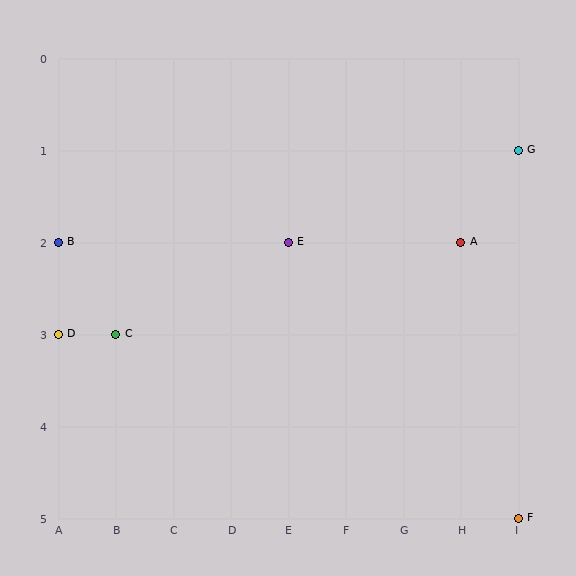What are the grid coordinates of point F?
Point F is at grid coordinates (I, 5).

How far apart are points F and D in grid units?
Points F and D are 8 columns and 2 rows apart (about 8.2 grid units diagonally).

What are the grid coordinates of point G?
Point G is at grid coordinates (I, 1).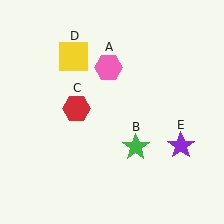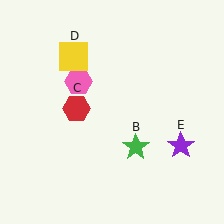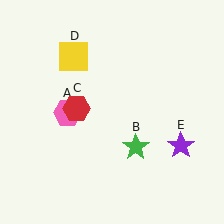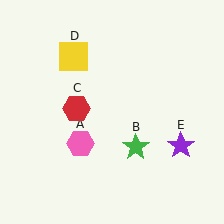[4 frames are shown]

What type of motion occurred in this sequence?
The pink hexagon (object A) rotated counterclockwise around the center of the scene.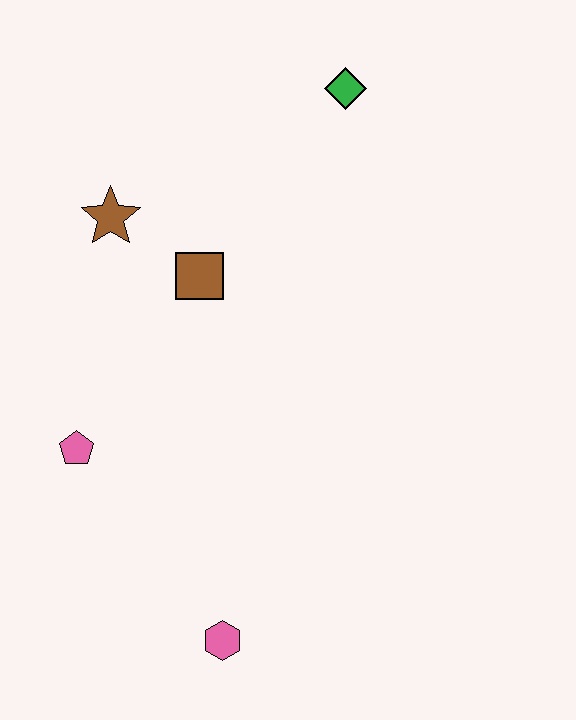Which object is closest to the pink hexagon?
The pink pentagon is closest to the pink hexagon.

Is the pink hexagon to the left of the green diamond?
Yes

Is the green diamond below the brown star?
No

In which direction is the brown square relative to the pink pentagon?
The brown square is above the pink pentagon.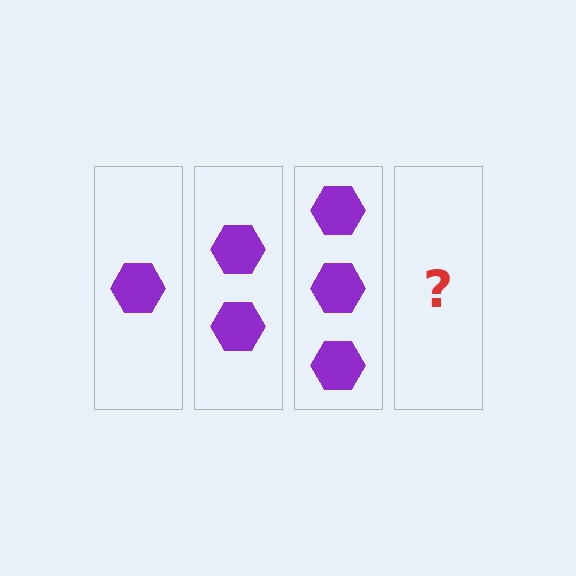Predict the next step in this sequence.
The next step is 4 hexagons.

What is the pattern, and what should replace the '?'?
The pattern is that each step adds one more hexagon. The '?' should be 4 hexagons.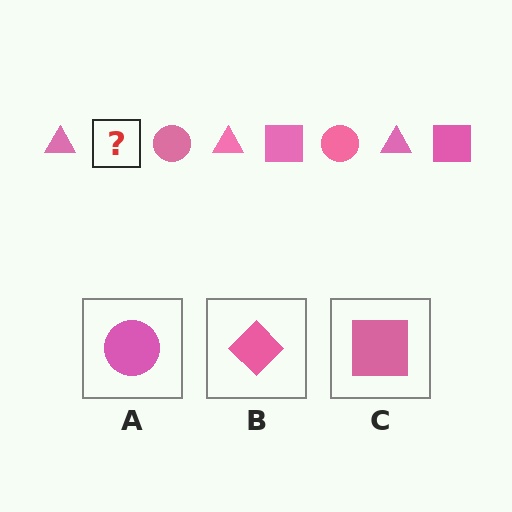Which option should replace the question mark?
Option C.